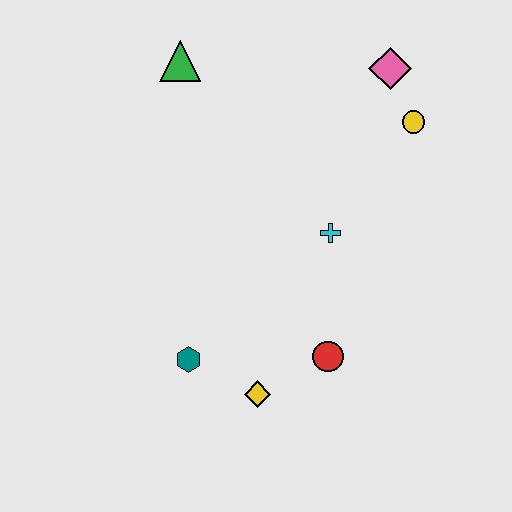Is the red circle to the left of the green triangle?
No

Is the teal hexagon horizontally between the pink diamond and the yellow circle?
No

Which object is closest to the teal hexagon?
The yellow diamond is closest to the teal hexagon.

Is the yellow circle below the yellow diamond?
No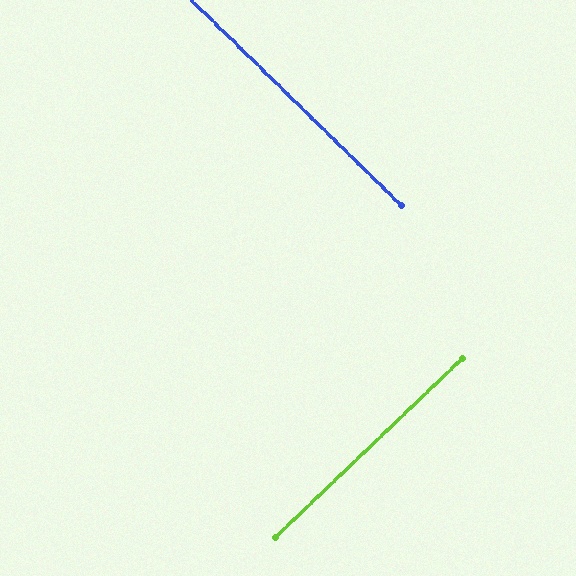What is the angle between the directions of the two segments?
Approximately 88 degrees.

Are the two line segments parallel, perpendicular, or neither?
Perpendicular — they meet at approximately 88°.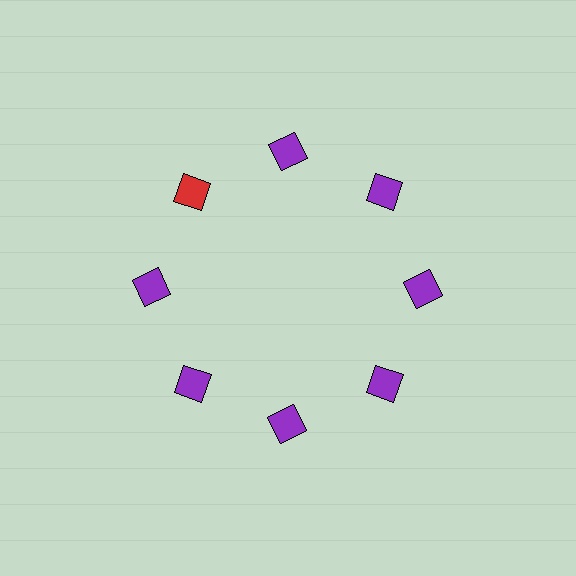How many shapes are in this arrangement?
There are 8 shapes arranged in a ring pattern.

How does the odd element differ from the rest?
It has a different color: red instead of purple.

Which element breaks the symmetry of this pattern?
The red square at roughly the 10 o'clock position breaks the symmetry. All other shapes are purple squares.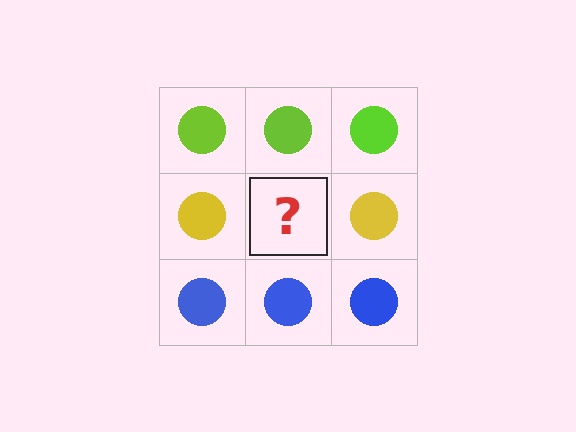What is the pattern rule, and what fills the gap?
The rule is that each row has a consistent color. The gap should be filled with a yellow circle.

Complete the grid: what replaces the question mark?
The question mark should be replaced with a yellow circle.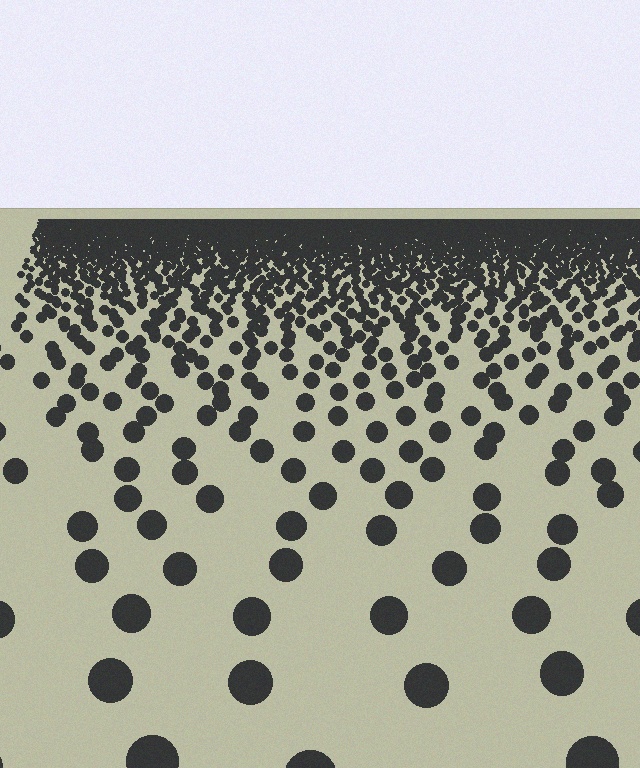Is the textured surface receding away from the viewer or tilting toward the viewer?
The surface is receding away from the viewer. Texture elements get smaller and denser toward the top.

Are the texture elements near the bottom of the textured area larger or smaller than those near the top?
Larger. Near the bottom, elements are closer to the viewer and appear at a bigger on-screen size.